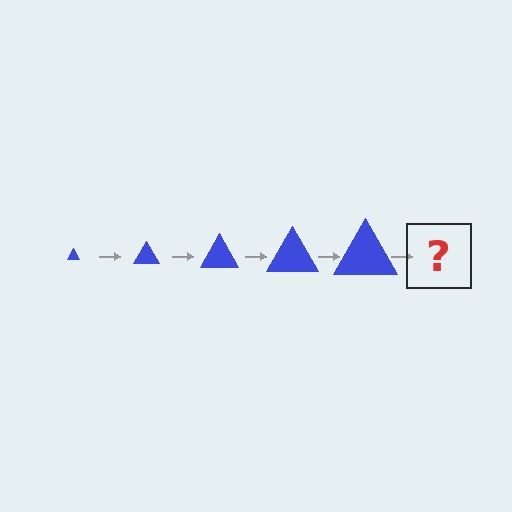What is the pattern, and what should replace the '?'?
The pattern is that the triangle gets progressively larger each step. The '?' should be a blue triangle, larger than the previous one.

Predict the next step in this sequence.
The next step is a blue triangle, larger than the previous one.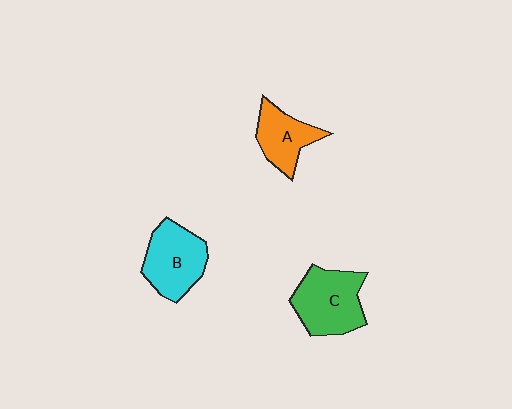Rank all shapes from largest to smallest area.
From largest to smallest: C (green), B (cyan), A (orange).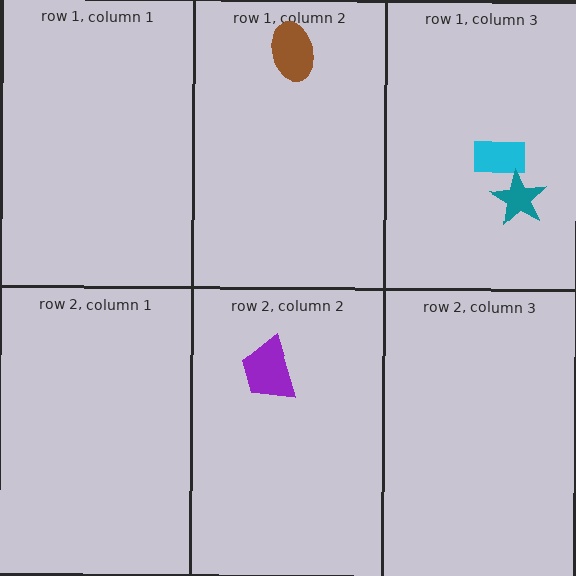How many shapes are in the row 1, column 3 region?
2.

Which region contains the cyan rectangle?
The row 1, column 3 region.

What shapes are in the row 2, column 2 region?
The purple trapezoid.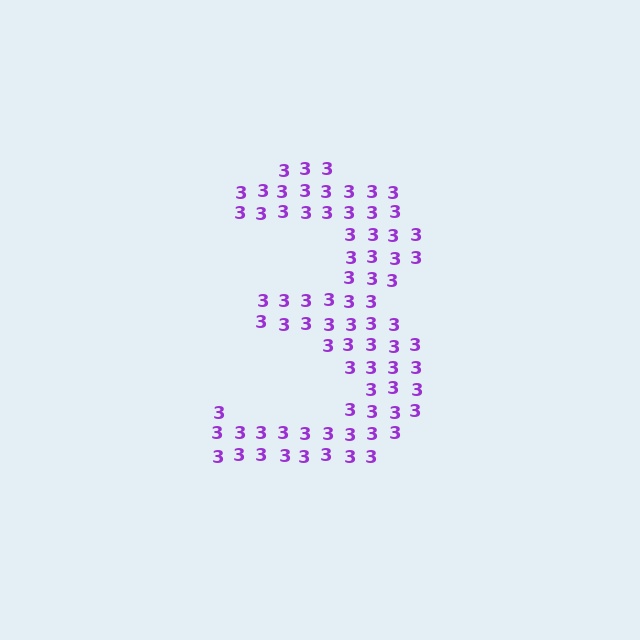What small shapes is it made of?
It is made of small digit 3's.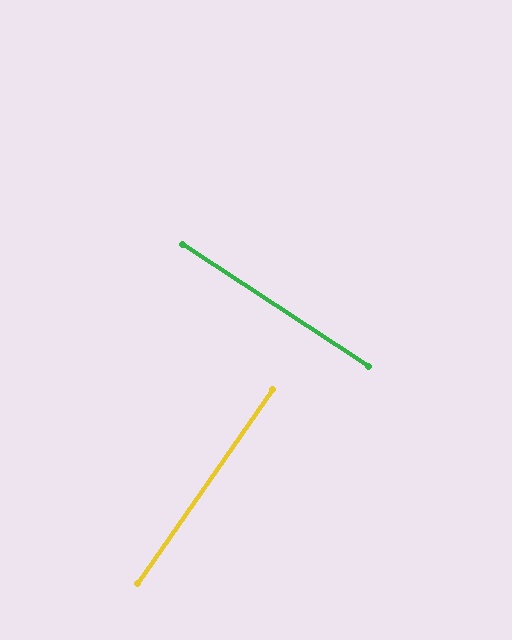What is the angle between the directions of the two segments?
Approximately 88 degrees.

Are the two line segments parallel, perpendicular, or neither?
Perpendicular — they meet at approximately 88°.